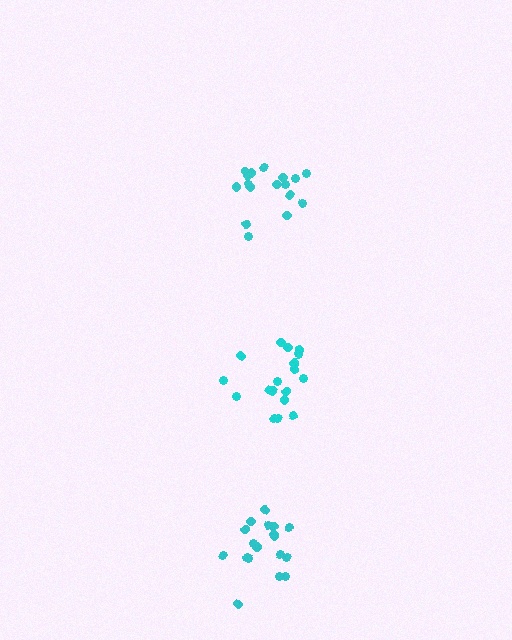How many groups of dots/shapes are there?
There are 3 groups.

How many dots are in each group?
Group 1: 18 dots, Group 2: 17 dots, Group 3: 18 dots (53 total).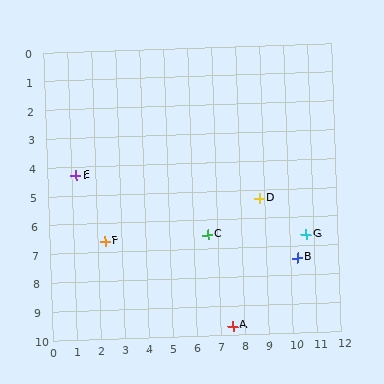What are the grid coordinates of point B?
Point B is at approximately (10.3, 7.4).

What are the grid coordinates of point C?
Point C is at approximately (6.6, 6.5).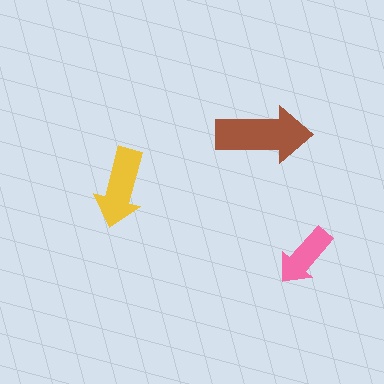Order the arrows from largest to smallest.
the brown one, the yellow one, the pink one.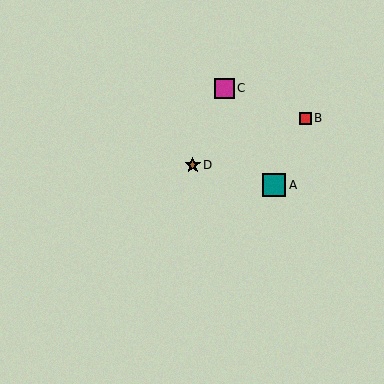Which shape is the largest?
The teal square (labeled A) is the largest.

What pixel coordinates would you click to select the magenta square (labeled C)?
Click at (225, 88) to select the magenta square C.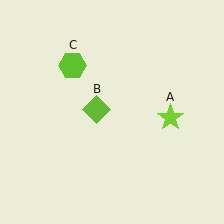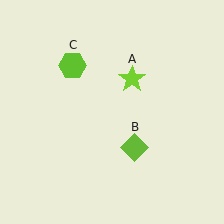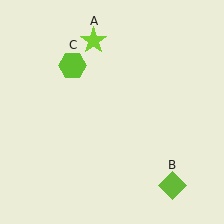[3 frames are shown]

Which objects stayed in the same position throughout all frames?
Lime hexagon (object C) remained stationary.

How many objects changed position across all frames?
2 objects changed position: lime star (object A), lime diamond (object B).